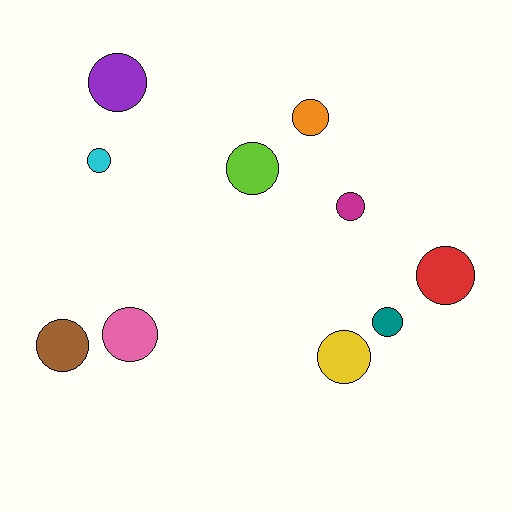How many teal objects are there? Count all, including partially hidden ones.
There is 1 teal object.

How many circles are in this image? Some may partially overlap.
There are 10 circles.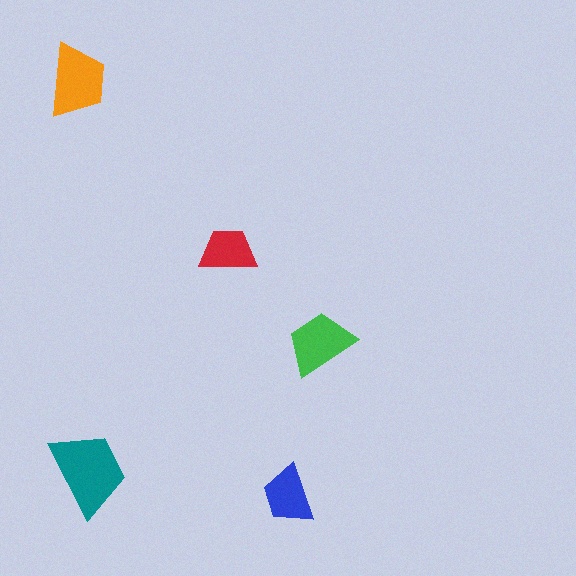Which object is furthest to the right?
The green trapezoid is rightmost.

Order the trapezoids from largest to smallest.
the teal one, the orange one, the green one, the blue one, the red one.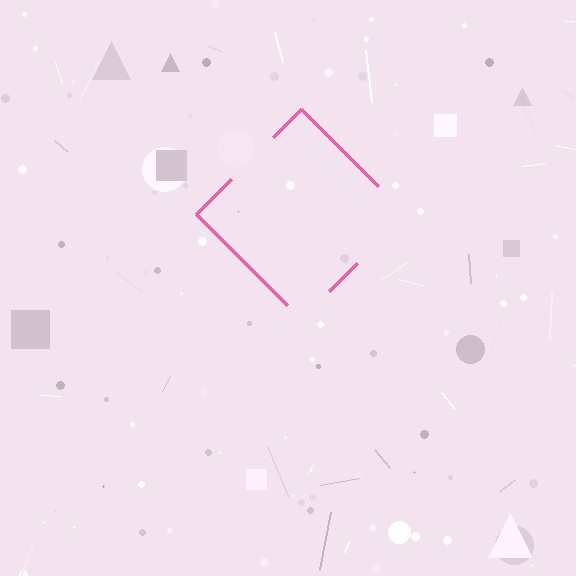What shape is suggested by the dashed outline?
The dashed outline suggests a diamond.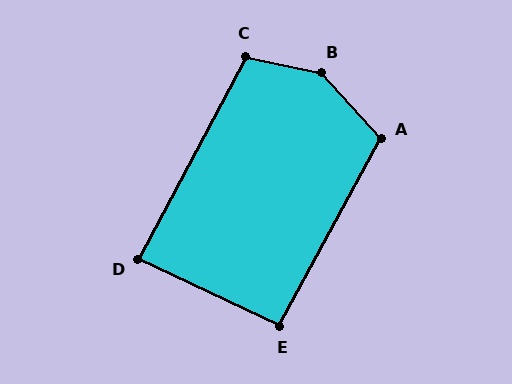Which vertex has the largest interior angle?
B, at approximately 144 degrees.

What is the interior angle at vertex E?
Approximately 93 degrees (approximately right).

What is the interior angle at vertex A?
Approximately 109 degrees (obtuse).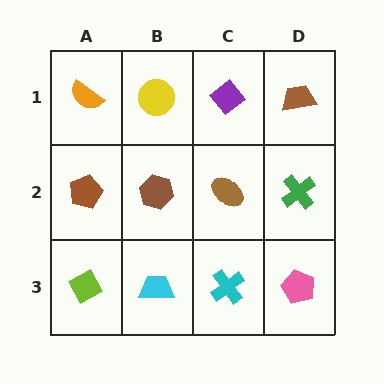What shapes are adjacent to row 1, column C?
A brown ellipse (row 2, column C), a yellow circle (row 1, column B), a brown trapezoid (row 1, column D).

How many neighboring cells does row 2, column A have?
3.